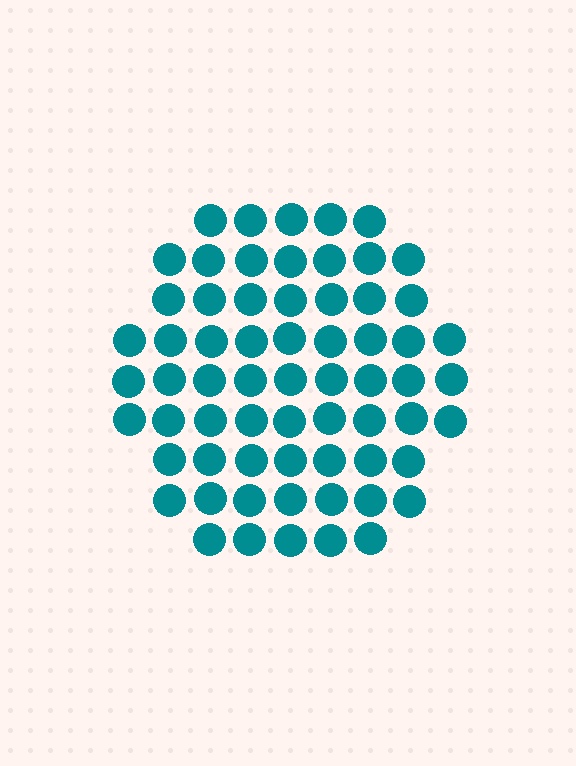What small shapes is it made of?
It is made of small circles.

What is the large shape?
The large shape is a hexagon.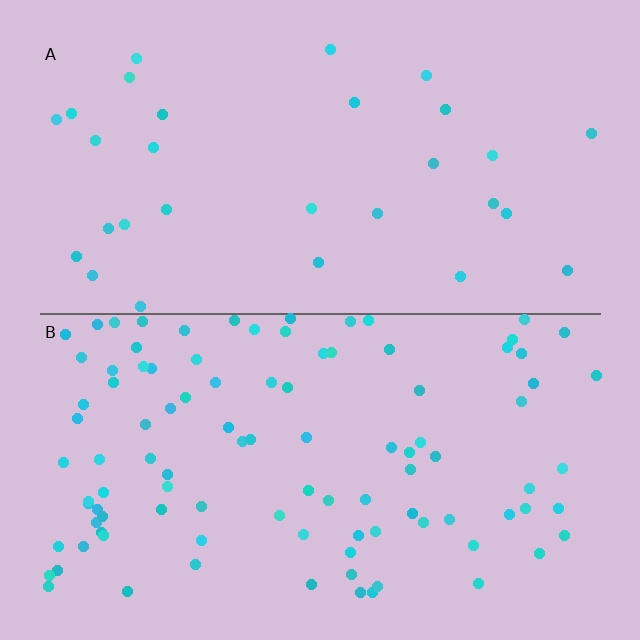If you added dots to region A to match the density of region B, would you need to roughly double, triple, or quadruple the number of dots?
Approximately triple.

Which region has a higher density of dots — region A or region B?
B (the bottom).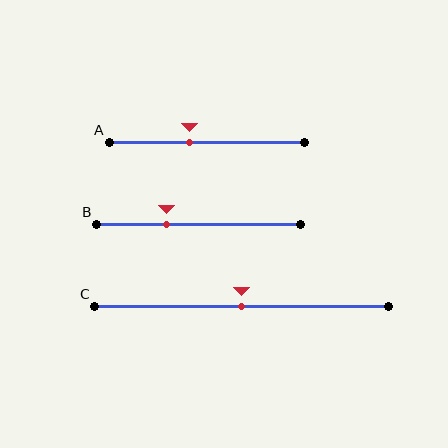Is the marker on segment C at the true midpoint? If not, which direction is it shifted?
Yes, the marker on segment C is at the true midpoint.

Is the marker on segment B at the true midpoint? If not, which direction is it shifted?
No, the marker on segment B is shifted to the left by about 16% of the segment length.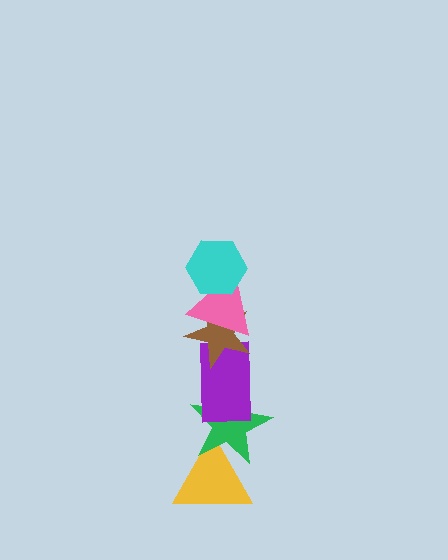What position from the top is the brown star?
The brown star is 3rd from the top.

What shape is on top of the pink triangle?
The cyan hexagon is on top of the pink triangle.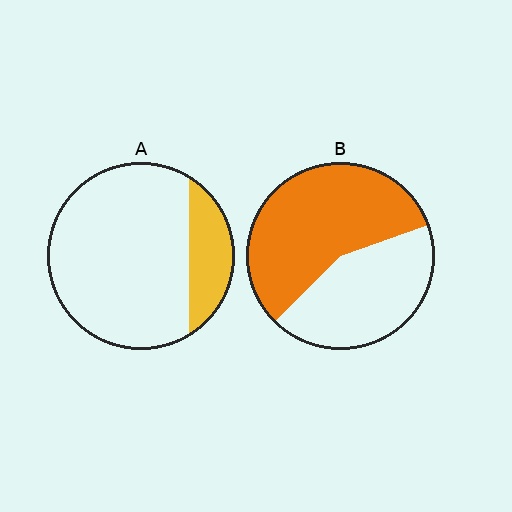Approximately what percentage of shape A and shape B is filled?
A is approximately 20% and B is approximately 55%.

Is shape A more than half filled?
No.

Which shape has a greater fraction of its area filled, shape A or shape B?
Shape B.